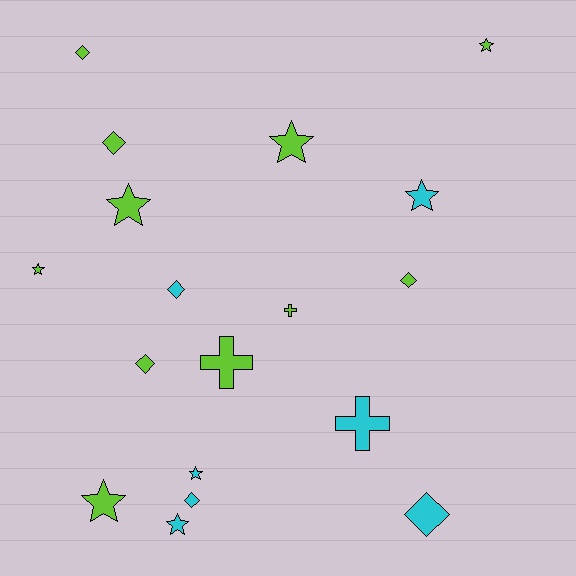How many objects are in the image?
There are 18 objects.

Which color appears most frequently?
Lime, with 11 objects.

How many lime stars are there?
There are 5 lime stars.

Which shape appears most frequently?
Star, with 8 objects.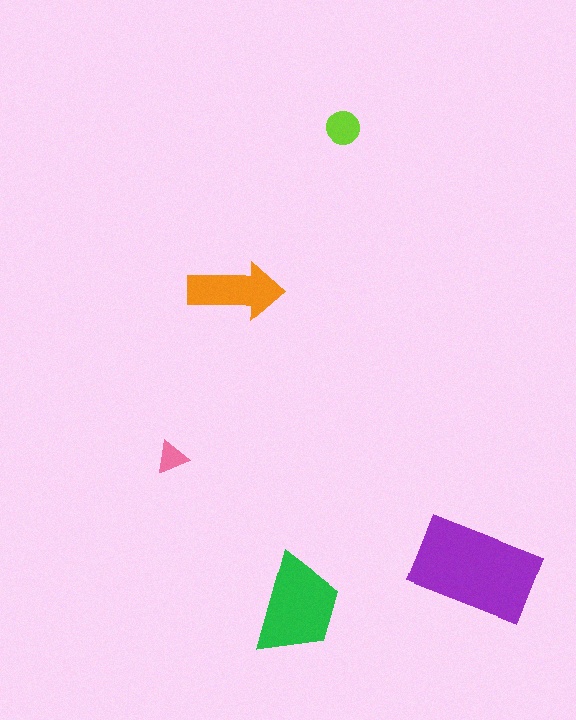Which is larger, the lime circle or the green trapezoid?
The green trapezoid.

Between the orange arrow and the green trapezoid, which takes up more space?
The green trapezoid.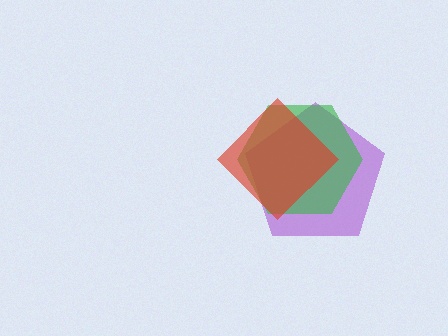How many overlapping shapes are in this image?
There are 3 overlapping shapes in the image.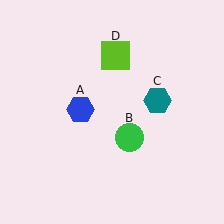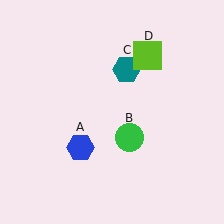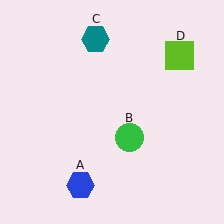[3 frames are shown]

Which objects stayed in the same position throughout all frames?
Green circle (object B) remained stationary.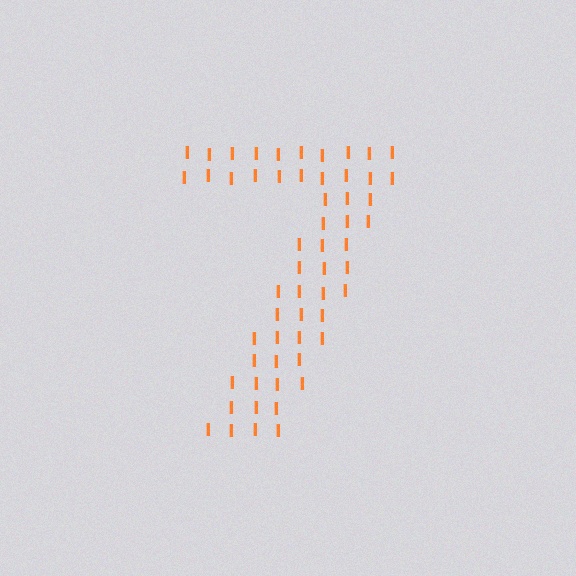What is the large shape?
The large shape is the digit 7.